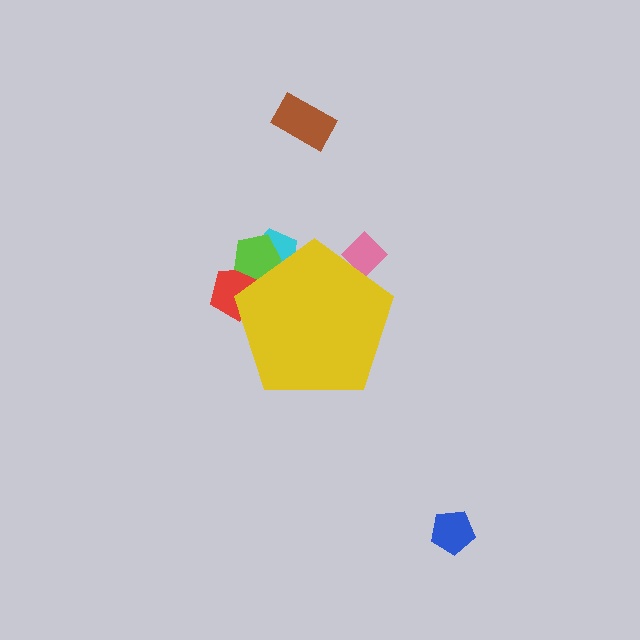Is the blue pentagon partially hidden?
No, the blue pentagon is fully visible.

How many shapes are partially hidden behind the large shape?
4 shapes are partially hidden.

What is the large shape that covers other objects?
A yellow pentagon.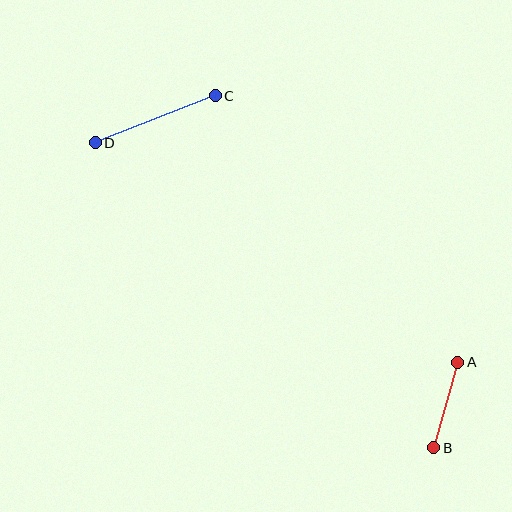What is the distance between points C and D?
The distance is approximately 129 pixels.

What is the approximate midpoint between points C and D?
The midpoint is at approximately (155, 119) pixels.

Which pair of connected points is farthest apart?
Points C and D are farthest apart.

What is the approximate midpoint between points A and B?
The midpoint is at approximately (446, 405) pixels.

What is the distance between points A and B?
The distance is approximately 89 pixels.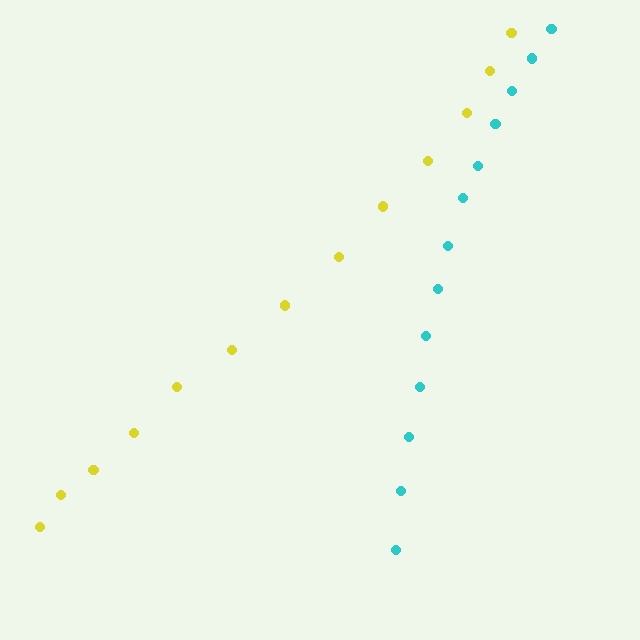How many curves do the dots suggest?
There are 2 distinct paths.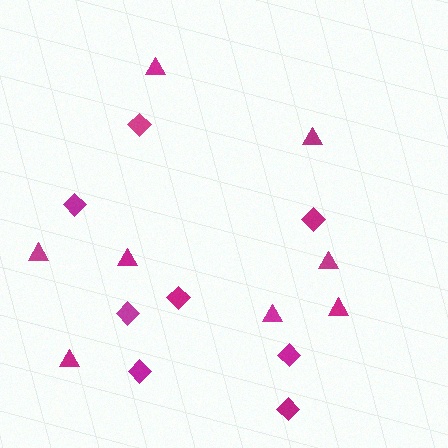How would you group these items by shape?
There are 2 groups: one group of diamonds (8) and one group of triangles (8).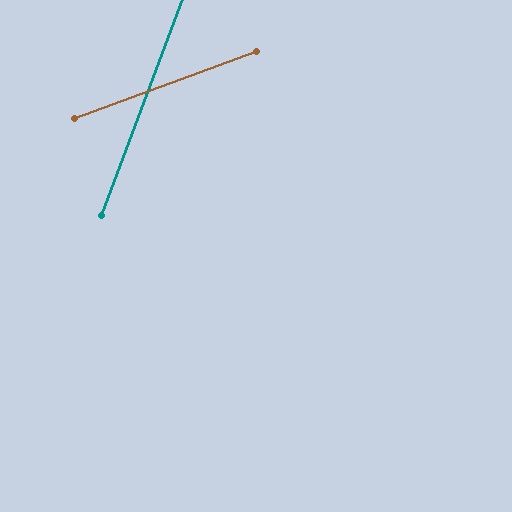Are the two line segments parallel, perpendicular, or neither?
Neither parallel nor perpendicular — they differ by about 49°.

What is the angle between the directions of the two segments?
Approximately 49 degrees.